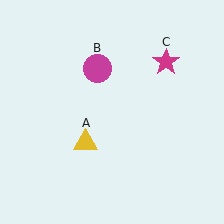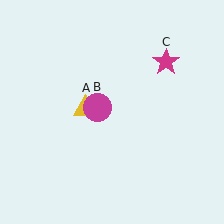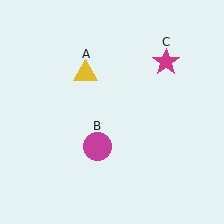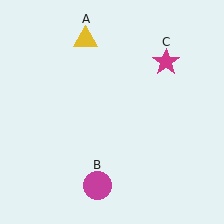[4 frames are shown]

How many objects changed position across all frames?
2 objects changed position: yellow triangle (object A), magenta circle (object B).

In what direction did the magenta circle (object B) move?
The magenta circle (object B) moved down.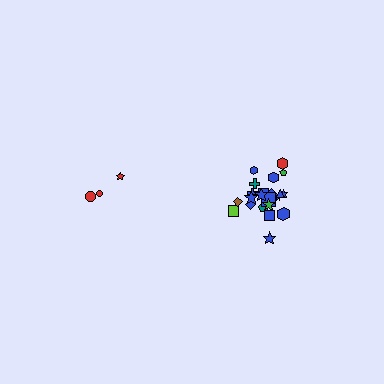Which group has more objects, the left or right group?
The right group.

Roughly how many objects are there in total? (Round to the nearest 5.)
Roughly 25 objects in total.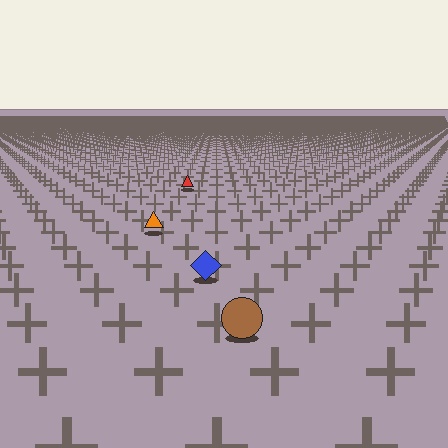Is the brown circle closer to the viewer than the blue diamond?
Yes. The brown circle is closer — you can tell from the texture gradient: the ground texture is coarser near it.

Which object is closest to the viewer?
The brown circle is closest. The texture marks near it are larger and more spread out.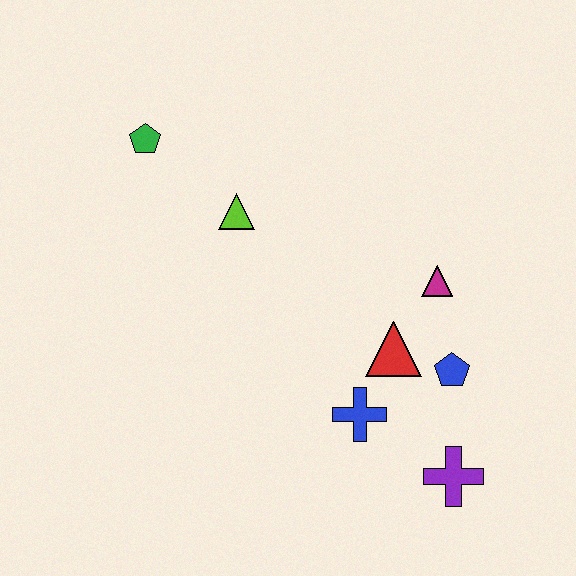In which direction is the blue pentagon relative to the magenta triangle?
The blue pentagon is below the magenta triangle.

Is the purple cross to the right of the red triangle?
Yes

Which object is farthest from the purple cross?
The green pentagon is farthest from the purple cross.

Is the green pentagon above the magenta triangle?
Yes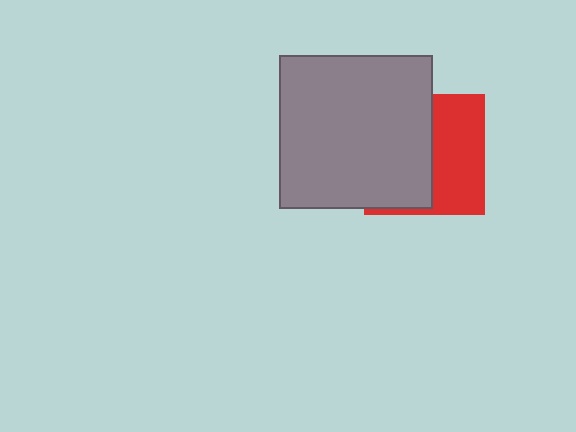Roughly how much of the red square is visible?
About half of it is visible (roughly 45%).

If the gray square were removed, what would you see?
You would see the complete red square.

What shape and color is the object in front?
The object in front is a gray square.